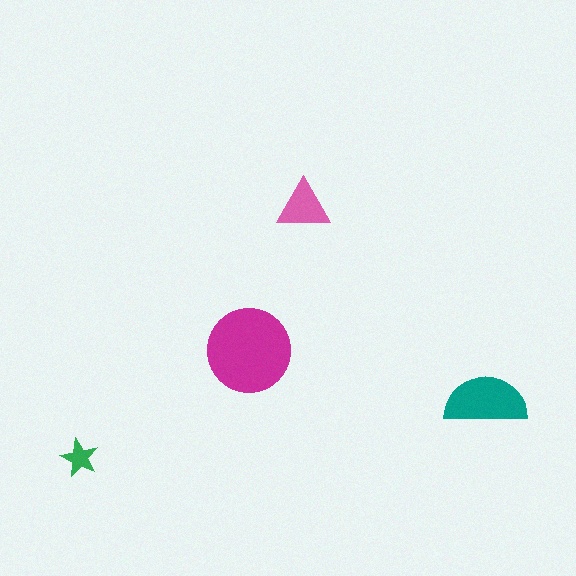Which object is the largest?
The magenta circle.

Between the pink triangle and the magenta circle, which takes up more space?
The magenta circle.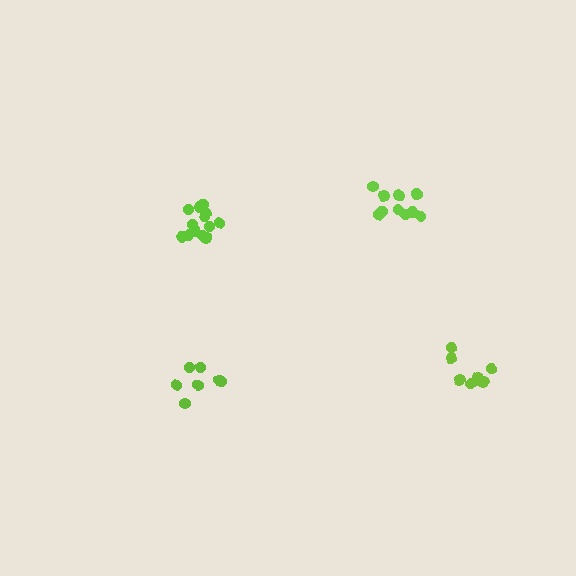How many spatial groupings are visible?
There are 4 spatial groupings.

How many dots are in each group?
Group 1: 7 dots, Group 2: 11 dots, Group 3: 8 dots, Group 4: 13 dots (39 total).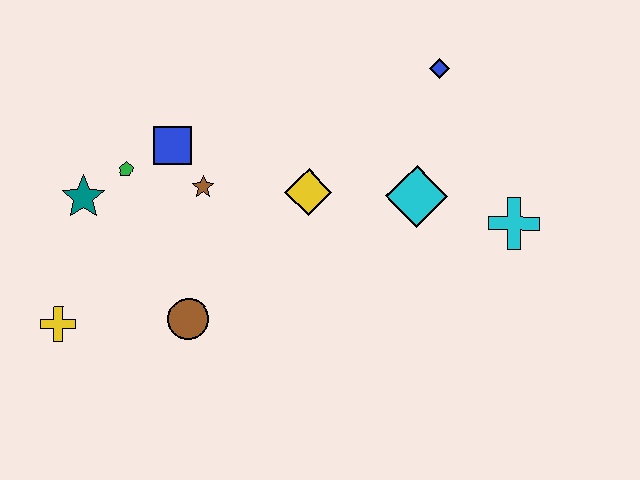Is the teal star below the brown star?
Yes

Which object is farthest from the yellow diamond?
The yellow cross is farthest from the yellow diamond.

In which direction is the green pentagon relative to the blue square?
The green pentagon is to the left of the blue square.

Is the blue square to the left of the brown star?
Yes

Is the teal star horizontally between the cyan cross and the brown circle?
No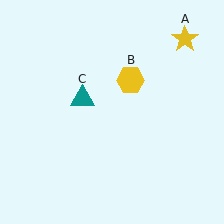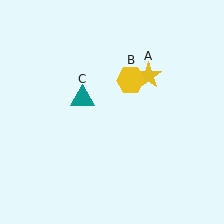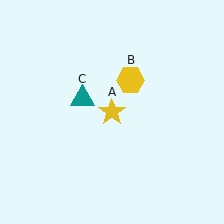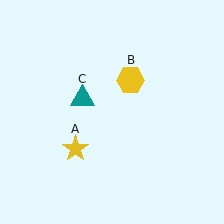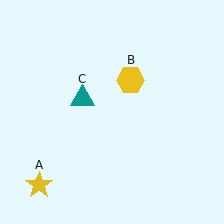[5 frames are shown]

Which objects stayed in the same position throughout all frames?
Yellow hexagon (object B) and teal triangle (object C) remained stationary.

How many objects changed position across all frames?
1 object changed position: yellow star (object A).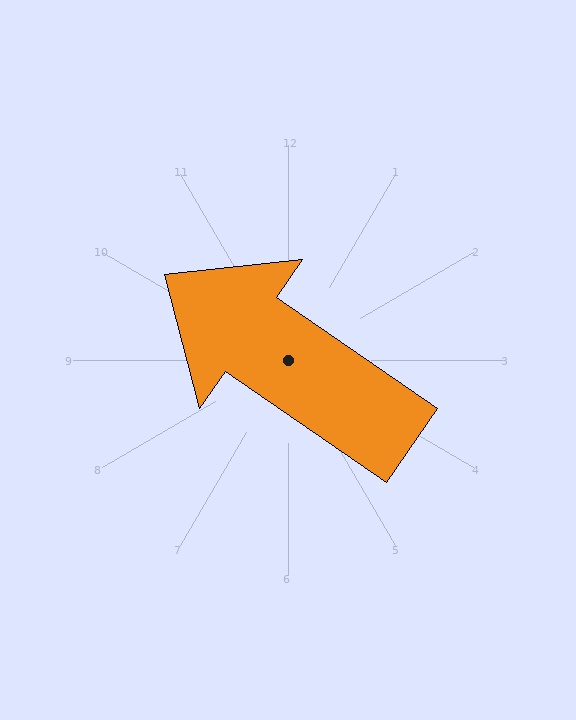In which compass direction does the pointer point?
Northwest.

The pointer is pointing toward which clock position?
Roughly 10 o'clock.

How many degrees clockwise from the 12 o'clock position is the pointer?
Approximately 305 degrees.